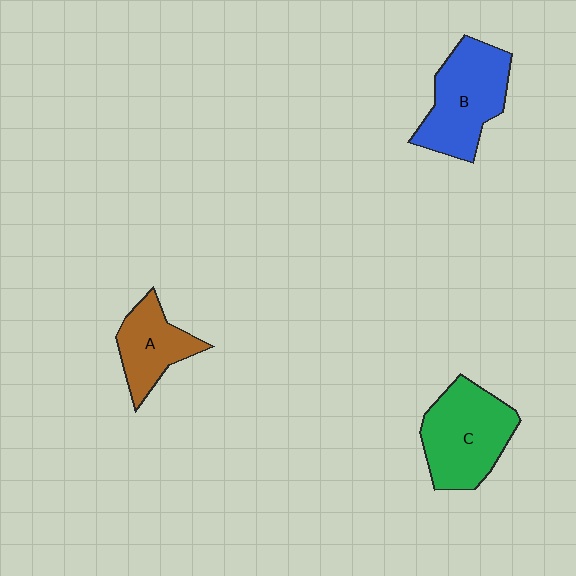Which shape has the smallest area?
Shape A (brown).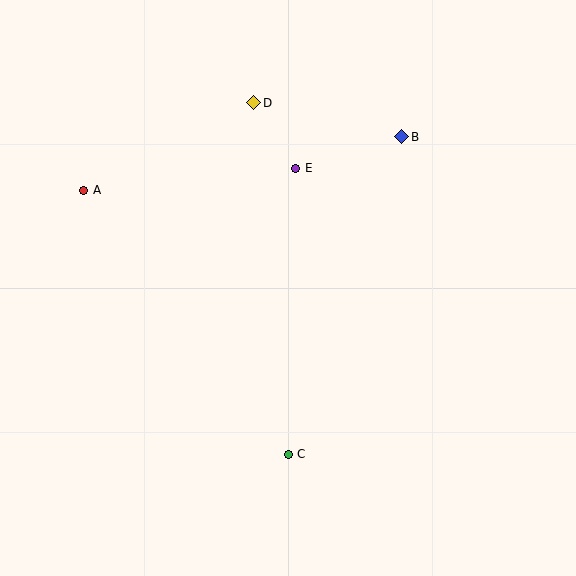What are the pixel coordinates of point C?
Point C is at (288, 454).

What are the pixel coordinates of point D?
Point D is at (254, 103).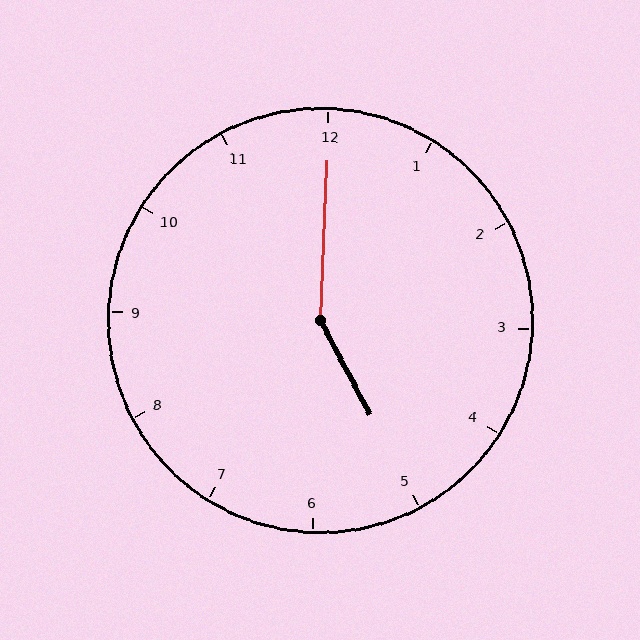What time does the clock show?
5:00.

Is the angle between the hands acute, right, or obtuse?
It is obtuse.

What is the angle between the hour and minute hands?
Approximately 150 degrees.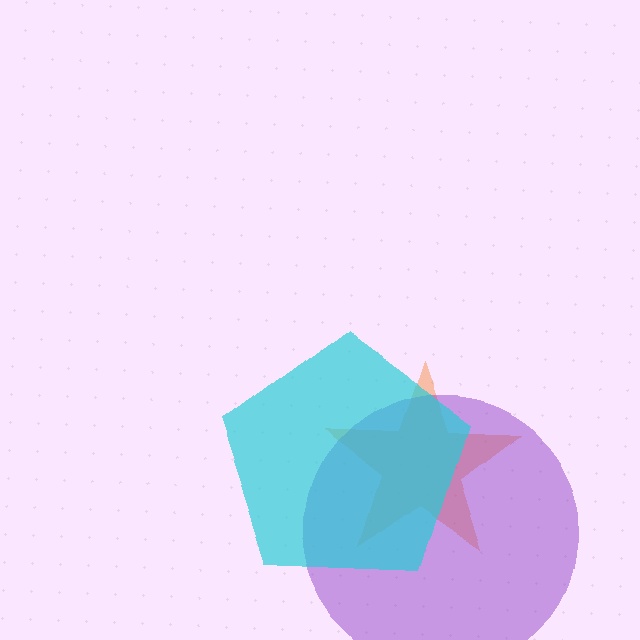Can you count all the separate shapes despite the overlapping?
Yes, there are 3 separate shapes.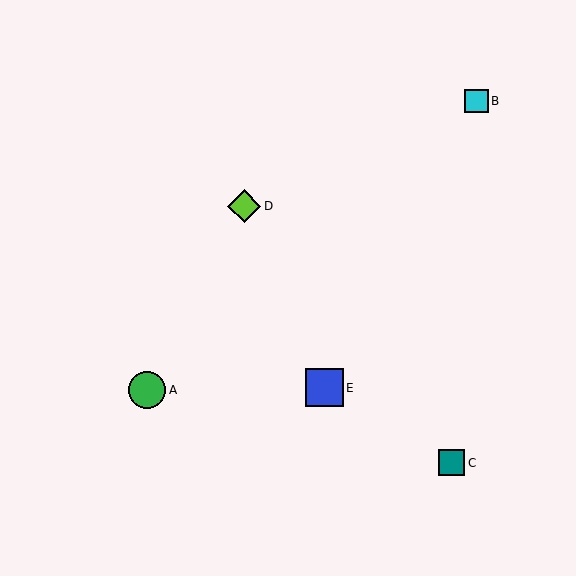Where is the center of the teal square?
The center of the teal square is at (451, 463).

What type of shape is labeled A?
Shape A is a green circle.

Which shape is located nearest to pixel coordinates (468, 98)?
The cyan square (labeled B) at (476, 101) is nearest to that location.